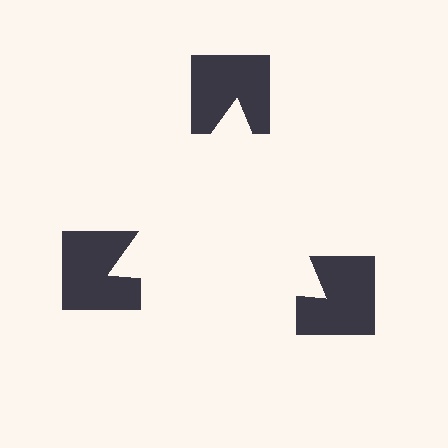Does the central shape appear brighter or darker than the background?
It typically appears slightly brighter than the background, even though no actual brightness change is drawn.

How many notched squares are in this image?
There are 3 — one at each vertex of the illusory triangle.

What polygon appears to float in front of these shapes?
An illusory triangle — its edges are inferred from the aligned wedge cuts in the notched squares, not physically drawn.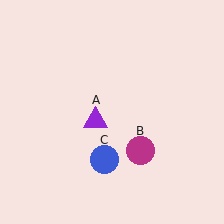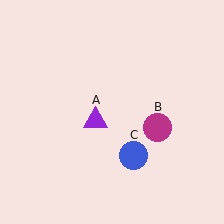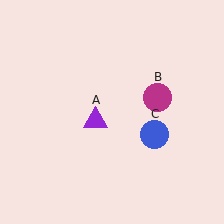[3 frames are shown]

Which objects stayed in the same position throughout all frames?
Purple triangle (object A) remained stationary.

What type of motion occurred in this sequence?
The magenta circle (object B), blue circle (object C) rotated counterclockwise around the center of the scene.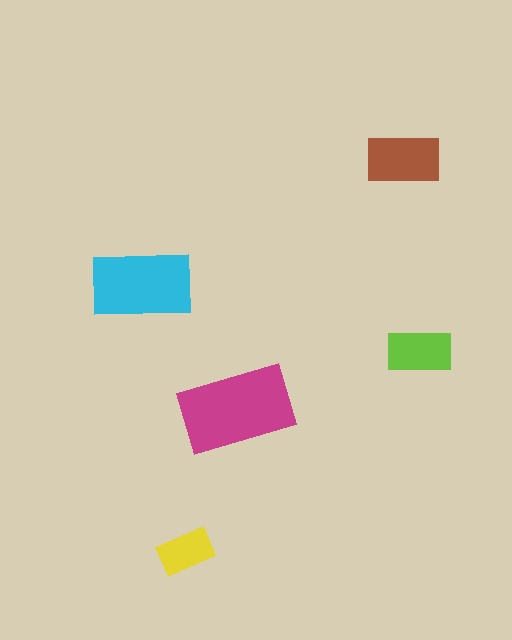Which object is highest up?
The brown rectangle is topmost.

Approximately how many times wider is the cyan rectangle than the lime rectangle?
About 1.5 times wider.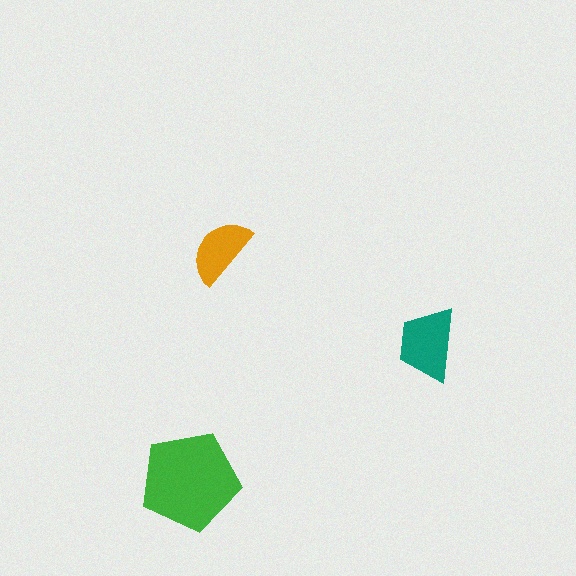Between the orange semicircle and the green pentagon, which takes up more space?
The green pentagon.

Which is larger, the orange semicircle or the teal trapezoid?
The teal trapezoid.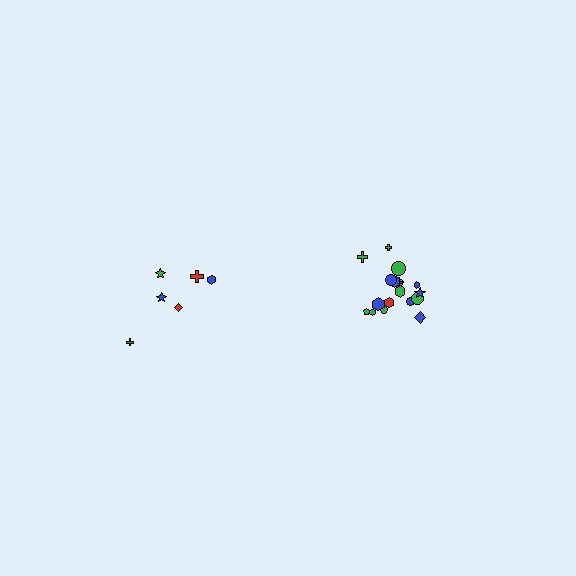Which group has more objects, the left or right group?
The right group.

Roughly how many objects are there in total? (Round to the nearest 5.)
Roughly 25 objects in total.